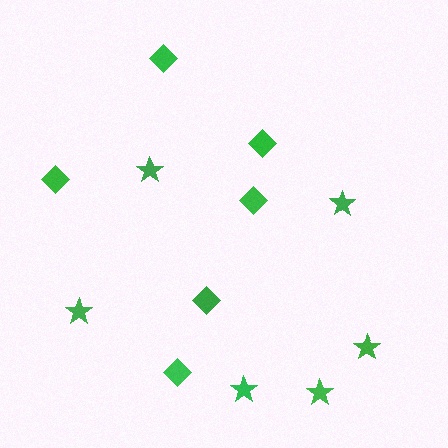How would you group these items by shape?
There are 2 groups: one group of stars (6) and one group of diamonds (6).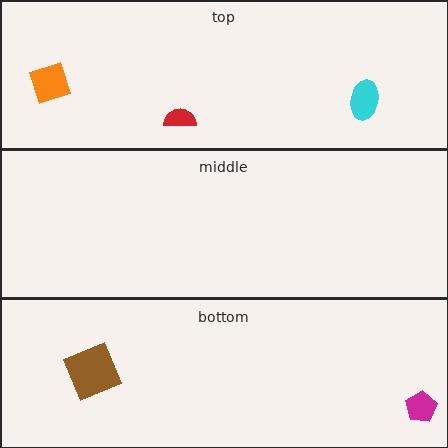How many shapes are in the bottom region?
2.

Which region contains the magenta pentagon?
The bottom region.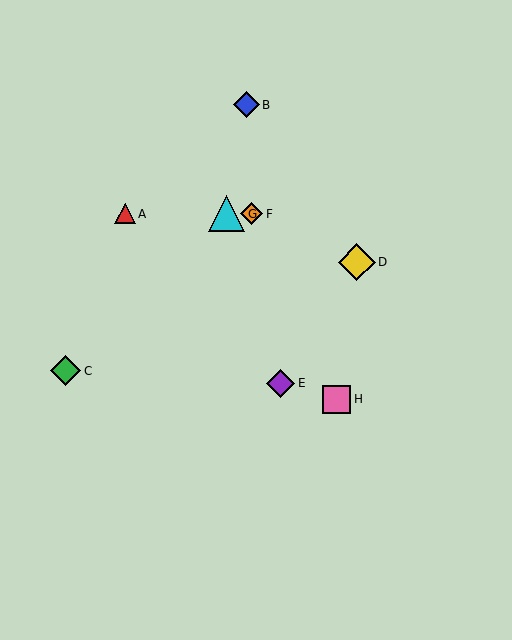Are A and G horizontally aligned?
Yes, both are at y≈214.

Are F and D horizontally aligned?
No, F is at y≈214 and D is at y≈262.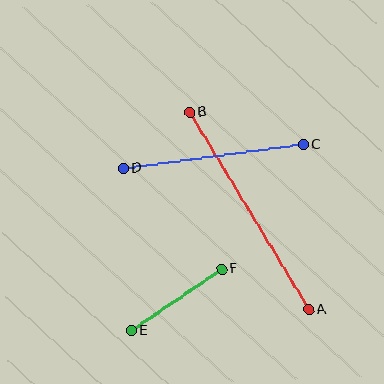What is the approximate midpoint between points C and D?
The midpoint is at approximately (213, 157) pixels.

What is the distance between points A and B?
The distance is approximately 231 pixels.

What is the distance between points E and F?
The distance is approximately 109 pixels.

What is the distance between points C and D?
The distance is approximately 181 pixels.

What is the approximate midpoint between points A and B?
The midpoint is at approximately (249, 211) pixels.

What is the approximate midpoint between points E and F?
The midpoint is at approximately (176, 300) pixels.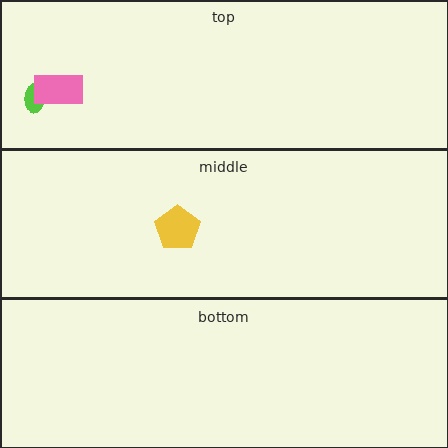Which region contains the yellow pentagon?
The middle region.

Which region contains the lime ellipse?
The top region.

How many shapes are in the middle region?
1.